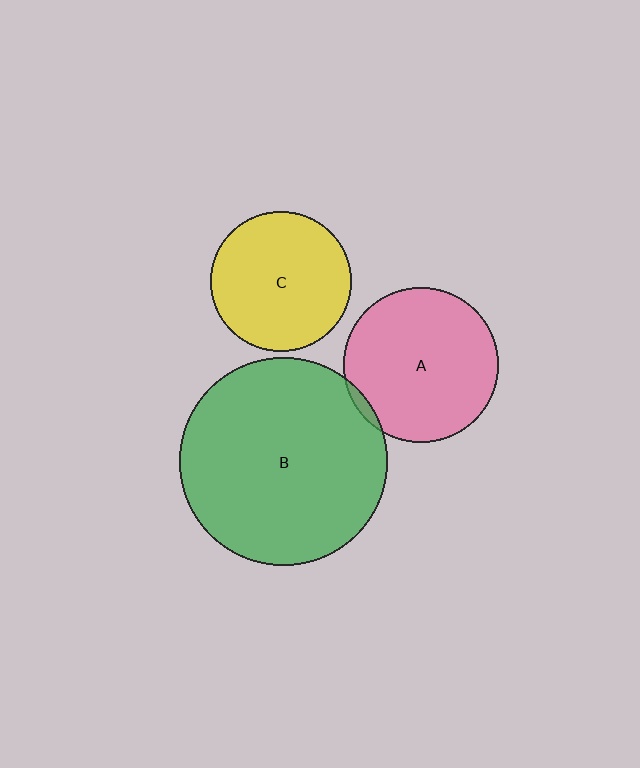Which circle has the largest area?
Circle B (green).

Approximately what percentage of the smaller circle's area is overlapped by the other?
Approximately 5%.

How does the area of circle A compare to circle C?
Approximately 1.2 times.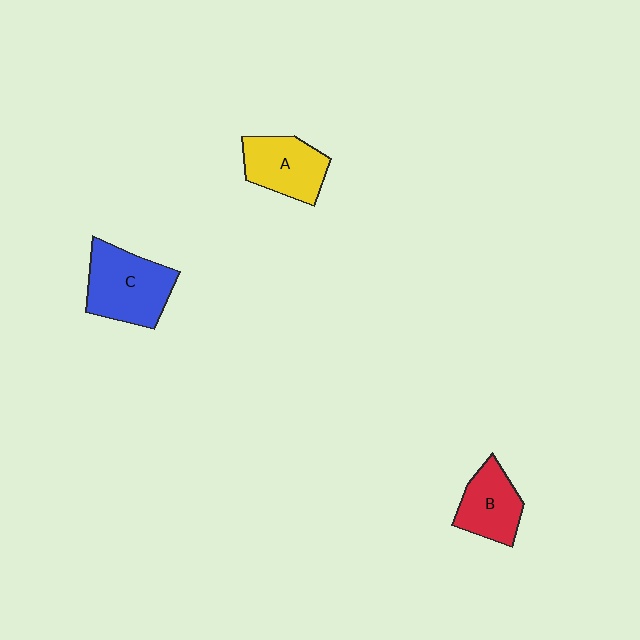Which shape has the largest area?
Shape C (blue).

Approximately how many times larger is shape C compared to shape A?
Approximately 1.3 times.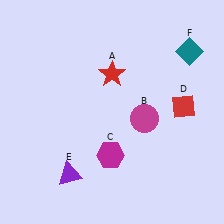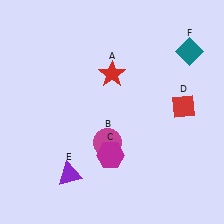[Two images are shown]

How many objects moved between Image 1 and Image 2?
1 object moved between the two images.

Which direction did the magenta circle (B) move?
The magenta circle (B) moved left.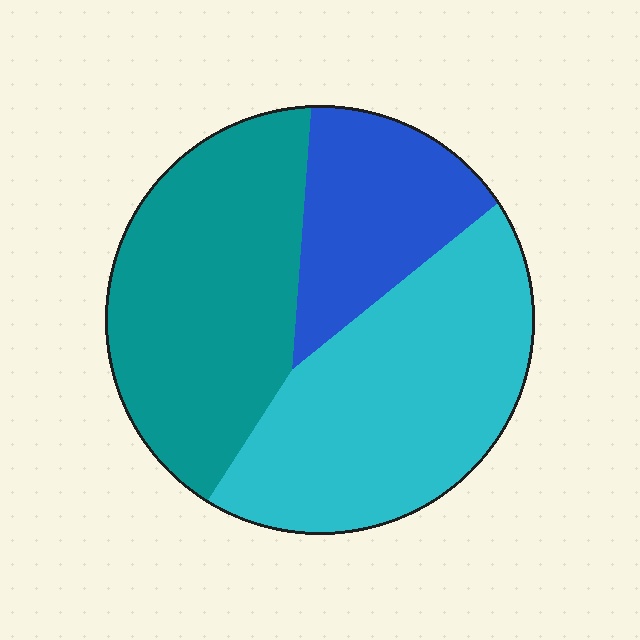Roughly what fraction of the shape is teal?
Teal covers around 40% of the shape.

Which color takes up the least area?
Blue, at roughly 20%.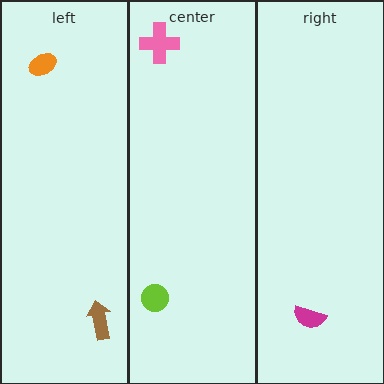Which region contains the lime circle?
The center region.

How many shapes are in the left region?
2.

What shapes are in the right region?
The magenta semicircle.